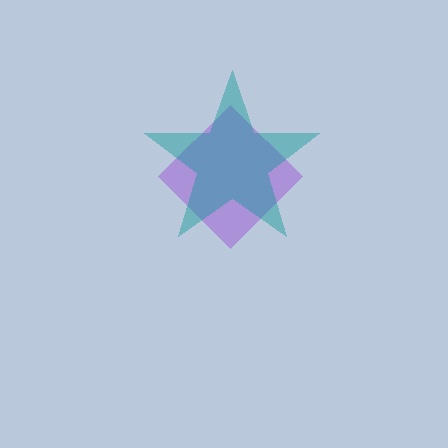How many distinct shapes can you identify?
There are 2 distinct shapes: a purple diamond, a teal star.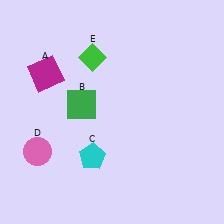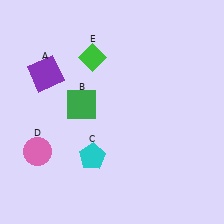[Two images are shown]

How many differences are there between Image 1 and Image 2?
There is 1 difference between the two images.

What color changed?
The square (A) changed from magenta in Image 1 to purple in Image 2.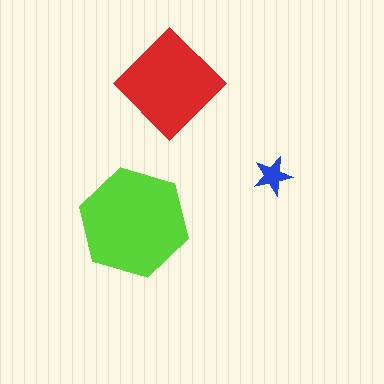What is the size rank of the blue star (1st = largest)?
3rd.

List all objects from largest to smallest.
The lime hexagon, the red diamond, the blue star.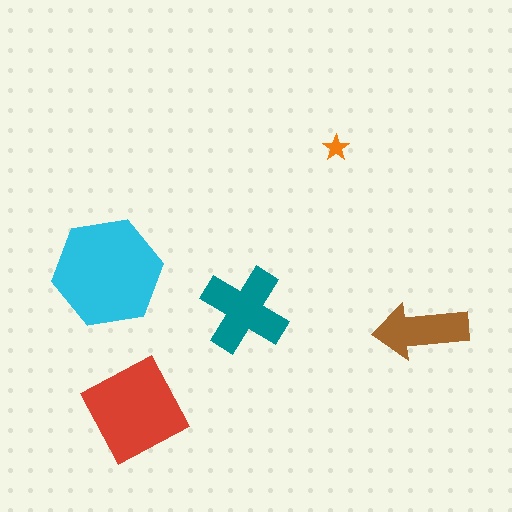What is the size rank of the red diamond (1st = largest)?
2nd.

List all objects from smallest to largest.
The orange star, the brown arrow, the teal cross, the red diamond, the cyan hexagon.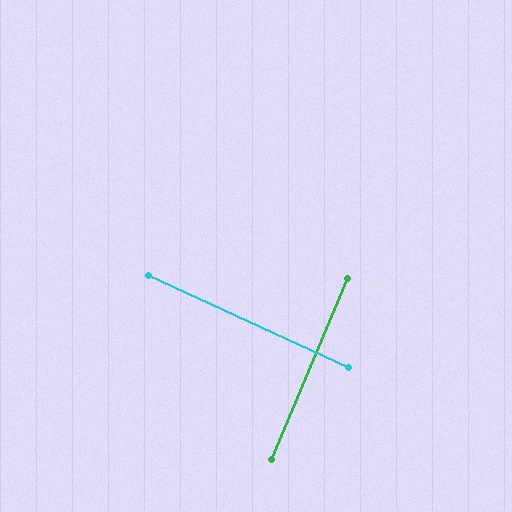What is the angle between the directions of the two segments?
Approximately 88 degrees.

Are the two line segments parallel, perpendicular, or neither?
Perpendicular — they meet at approximately 88°.